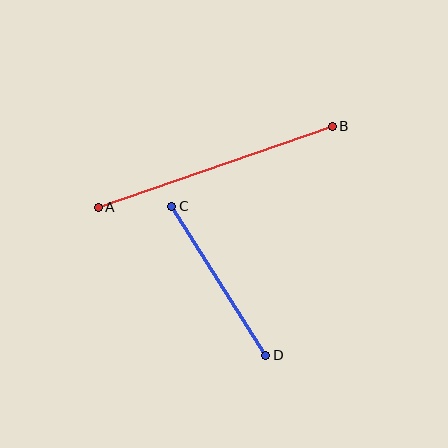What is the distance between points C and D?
The distance is approximately 176 pixels.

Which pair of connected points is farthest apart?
Points A and B are farthest apart.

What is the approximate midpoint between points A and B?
The midpoint is at approximately (215, 167) pixels.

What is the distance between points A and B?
The distance is approximately 248 pixels.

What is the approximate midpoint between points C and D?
The midpoint is at approximately (219, 281) pixels.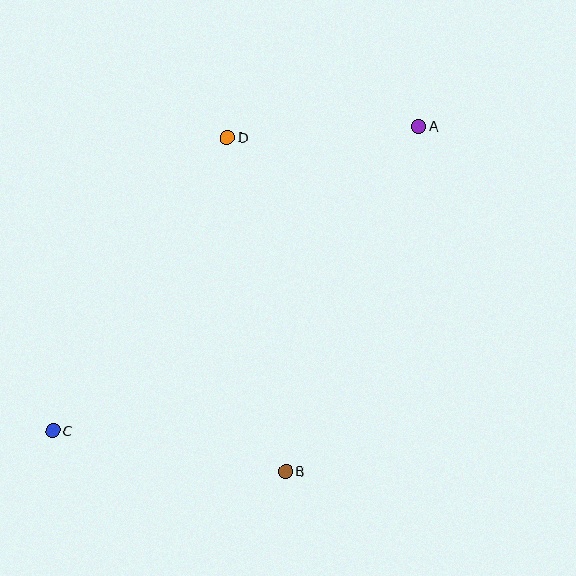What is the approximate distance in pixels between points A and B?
The distance between A and B is approximately 370 pixels.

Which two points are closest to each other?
Points A and D are closest to each other.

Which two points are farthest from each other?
Points A and C are farthest from each other.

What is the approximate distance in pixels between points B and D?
The distance between B and D is approximately 339 pixels.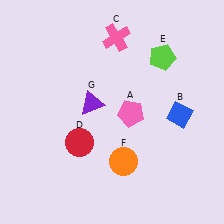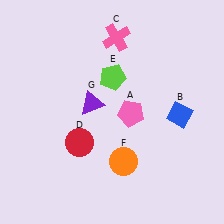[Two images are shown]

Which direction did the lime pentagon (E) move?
The lime pentagon (E) moved left.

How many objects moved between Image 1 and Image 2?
1 object moved between the two images.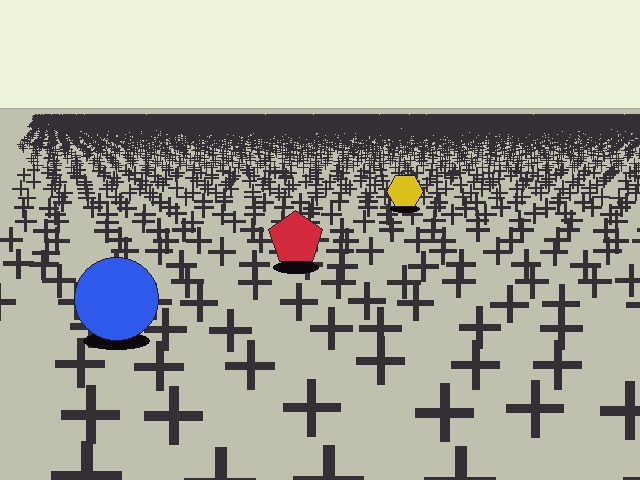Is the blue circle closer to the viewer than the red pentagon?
Yes. The blue circle is closer — you can tell from the texture gradient: the ground texture is coarser near it.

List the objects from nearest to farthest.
From nearest to farthest: the blue circle, the red pentagon, the yellow hexagon.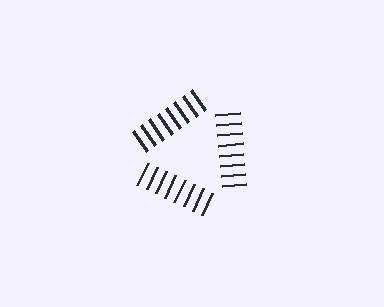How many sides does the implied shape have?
3 sides — the line-ends trace a triangle.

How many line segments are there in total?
24 — 8 along each of the 3 edges.